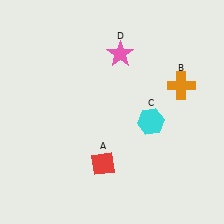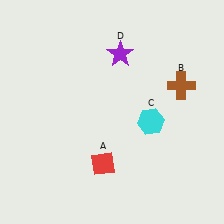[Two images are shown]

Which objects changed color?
B changed from orange to brown. D changed from pink to purple.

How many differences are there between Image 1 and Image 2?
There are 2 differences between the two images.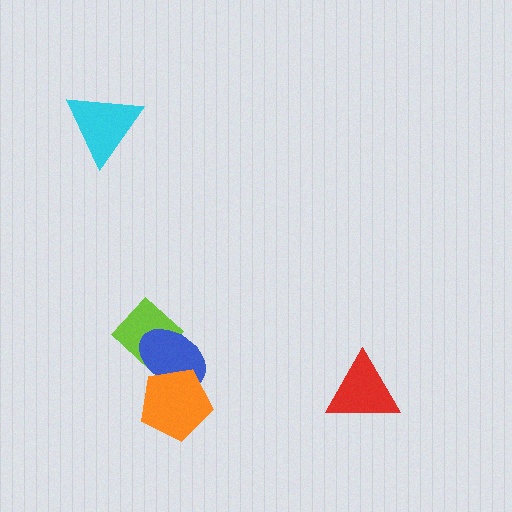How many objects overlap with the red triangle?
0 objects overlap with the red triangle.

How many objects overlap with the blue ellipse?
2 objects overlap with the blue ellipse.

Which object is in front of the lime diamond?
The blue ellipse is in front of the lime diamond.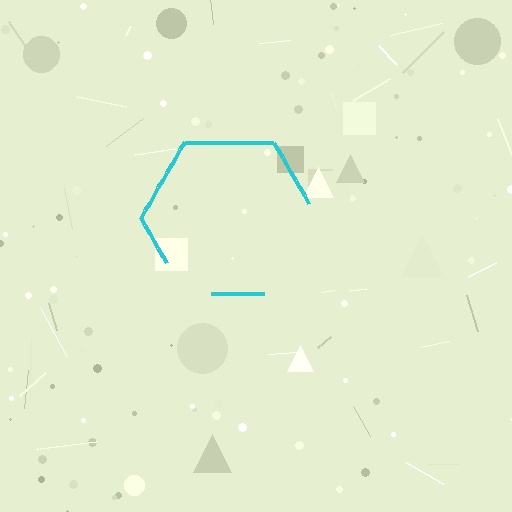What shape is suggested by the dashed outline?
The dashed outline suggests a hexagon.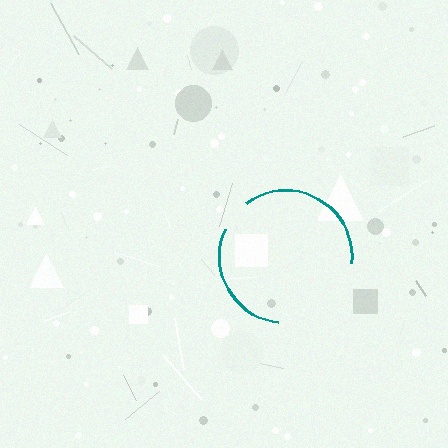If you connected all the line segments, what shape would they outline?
They would outline a circle.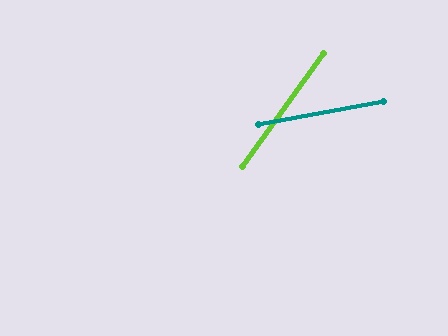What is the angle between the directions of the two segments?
Approximately 44 degrees.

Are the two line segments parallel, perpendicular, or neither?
Neither parallel nor perpendicular — they differ by about 44°.